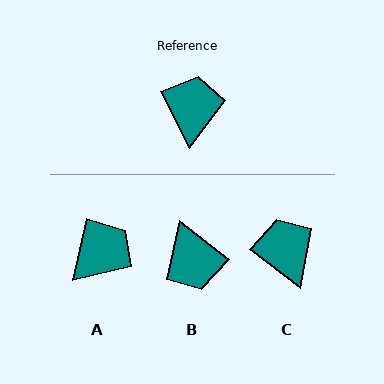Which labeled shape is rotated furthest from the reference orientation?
B, about 155 degrees away.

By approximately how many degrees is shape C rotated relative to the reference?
Approximately 27 degrees counter-clockwise.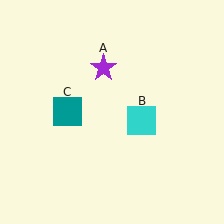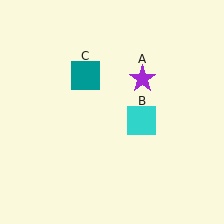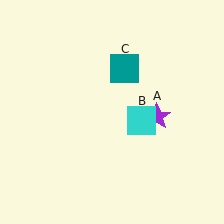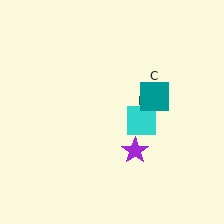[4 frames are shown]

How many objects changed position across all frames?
2 objects changed position: purple star (object A), teal square (object C).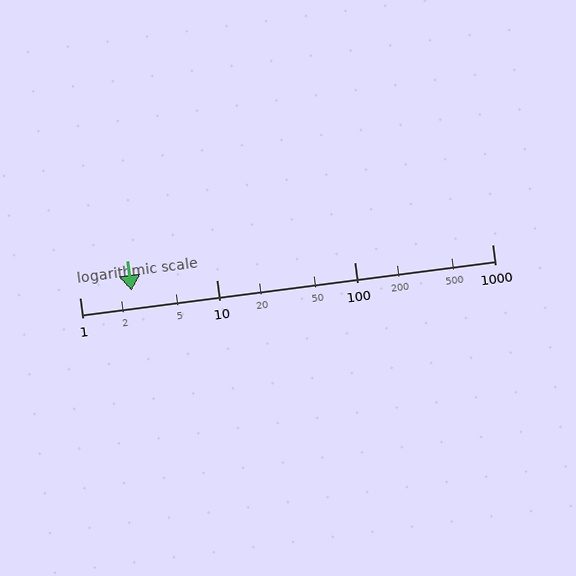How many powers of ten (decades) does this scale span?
The scale spans 3 decades, from 1 to 1000.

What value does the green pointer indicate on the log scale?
The pointer indicates approximately 2.4.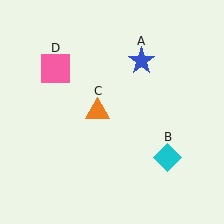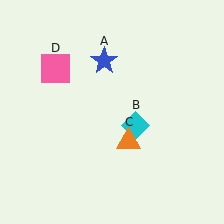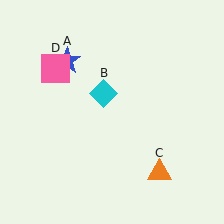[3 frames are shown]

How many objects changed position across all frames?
3 objects changed position: blue star (object A), cyan diamond (object B), orange triangle (object C).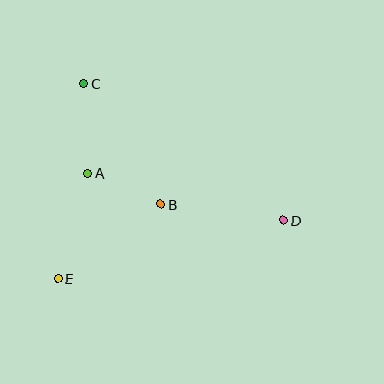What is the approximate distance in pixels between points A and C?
The distance between A and C is approximately 90 pixels.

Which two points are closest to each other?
Points A and B are closest to each other.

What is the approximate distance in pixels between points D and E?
The distance between D and E is approximately 233 pixels.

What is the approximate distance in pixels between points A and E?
The distance between A and E is approximately 109 pixels.